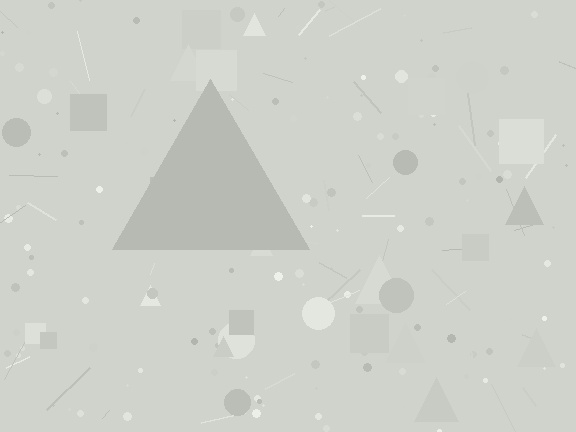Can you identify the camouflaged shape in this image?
The camouflaged shape is a triangle.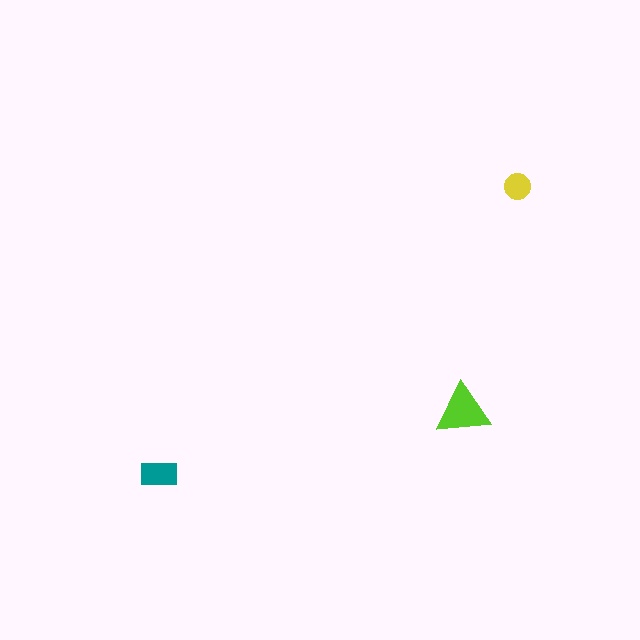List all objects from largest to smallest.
The lime triangle, the teal rectangle, the yellow circle.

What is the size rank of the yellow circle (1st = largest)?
3rd.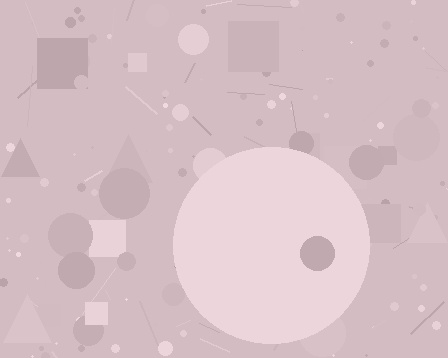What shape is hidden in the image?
A circle is hidden in the image.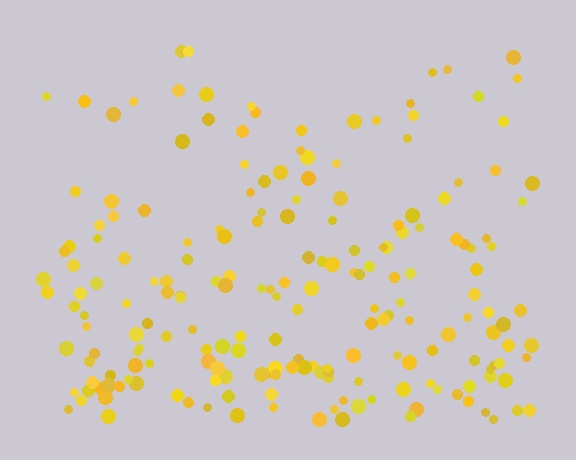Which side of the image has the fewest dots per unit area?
The top.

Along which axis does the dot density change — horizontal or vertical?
Vertical.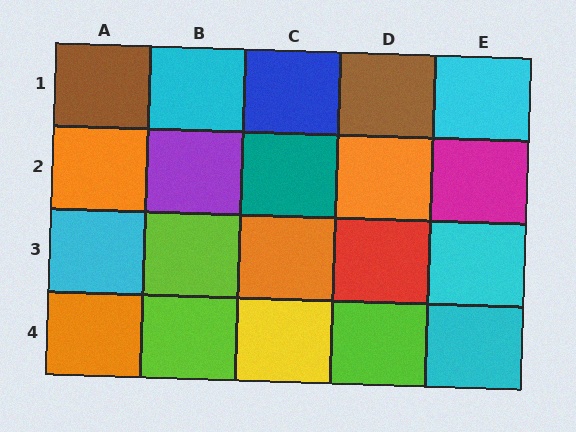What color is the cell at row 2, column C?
Teal.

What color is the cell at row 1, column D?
Brown.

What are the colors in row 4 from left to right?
Orange, lime, yellow, lime, cyan.